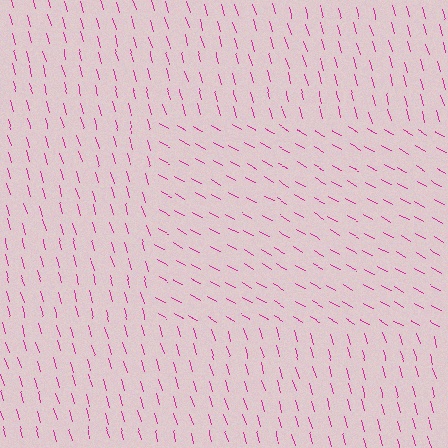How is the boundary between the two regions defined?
The boundary is defined purely by a change in line orientation (approximately 45 degrees difference). All lines are the same color and thickness.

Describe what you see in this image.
The image is filled with small magenta line segments. A rectangle region in the image has lines oriented differently from the surrounding lines, creating a visible texture boundary.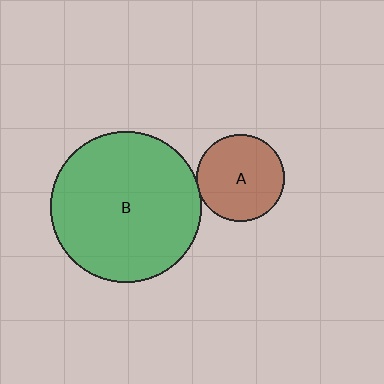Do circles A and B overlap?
Yes.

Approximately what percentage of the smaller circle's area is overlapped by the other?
Approximately 5%.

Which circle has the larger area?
Circle B (green).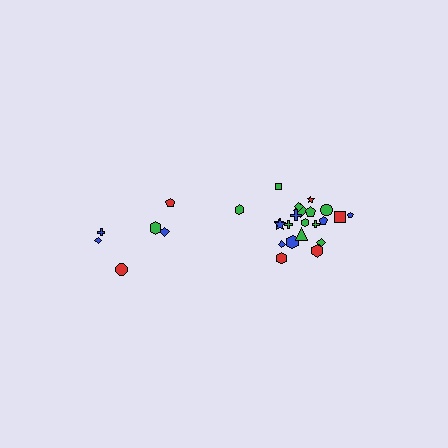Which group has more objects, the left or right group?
The right group.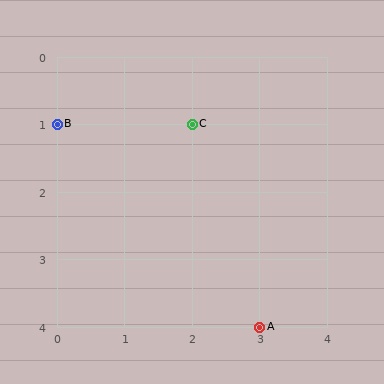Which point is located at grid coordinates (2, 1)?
Point C is at (2, 1).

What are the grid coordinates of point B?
Point B is at grid coordinates (0, 1).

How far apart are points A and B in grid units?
Points A and B are 3 columns and 3 rows apart (about 4.2 grid units diagonally).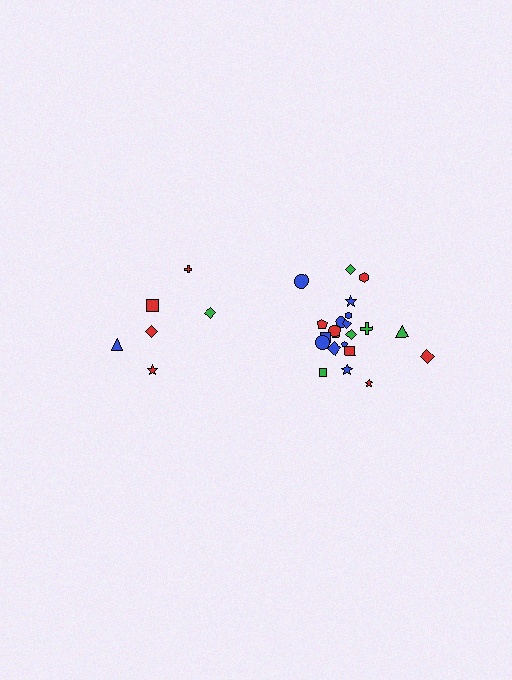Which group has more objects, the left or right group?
The right group.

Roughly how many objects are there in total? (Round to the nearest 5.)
Roughly 30 objects in total.